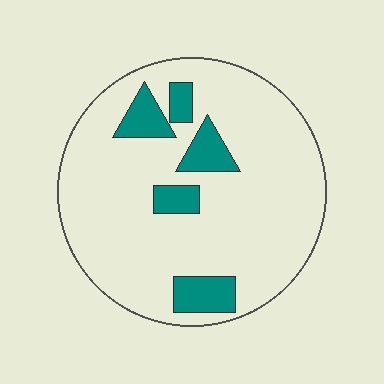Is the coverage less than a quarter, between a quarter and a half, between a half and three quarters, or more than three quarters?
Less than a quarter.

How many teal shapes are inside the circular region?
5.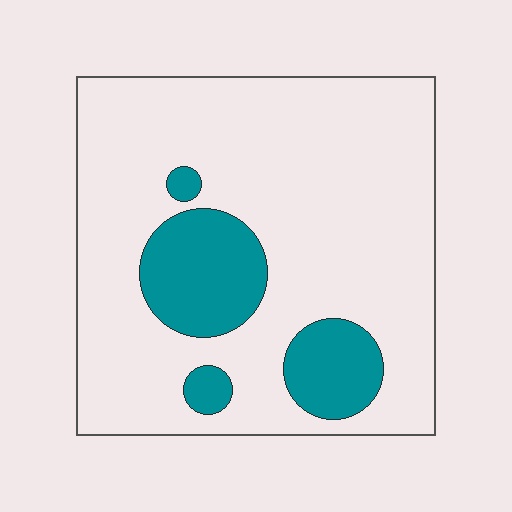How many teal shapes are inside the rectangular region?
4.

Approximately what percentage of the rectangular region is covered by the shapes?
Approximately 20%.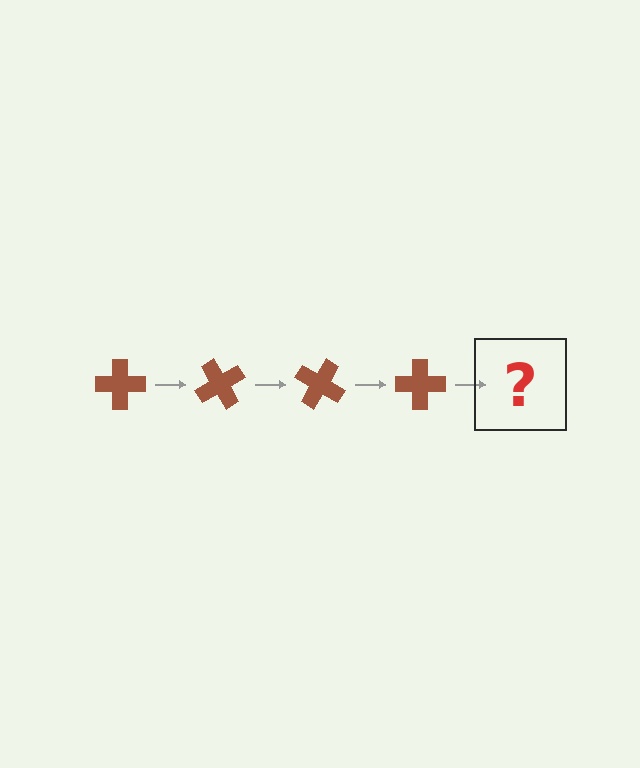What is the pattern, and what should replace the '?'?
The pattern is that the cross rotates 60 degrees each step. The '?' should be a brown cross rotated 240 degrees.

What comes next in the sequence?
The next element should be a brown cross rotated 240 degrees.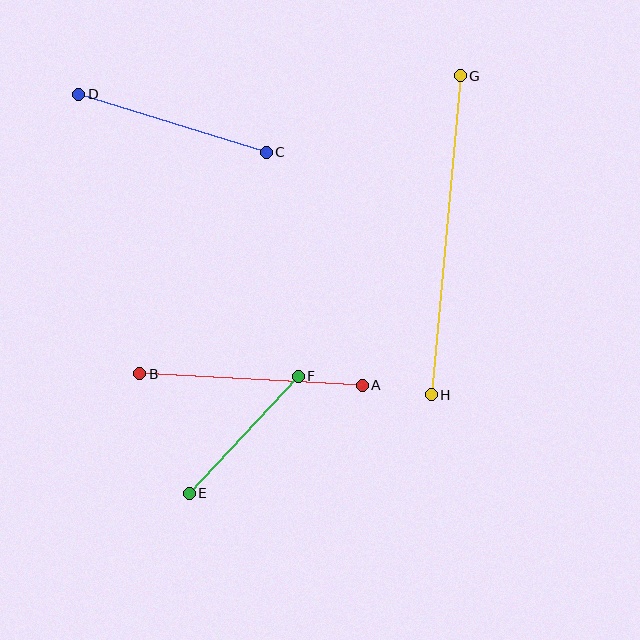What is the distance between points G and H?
The distance is approximately 320 pixels.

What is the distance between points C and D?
The distance is approximately 196 pixels.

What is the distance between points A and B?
The distance is approximately 223 pixels.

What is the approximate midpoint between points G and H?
The midpoint is at approximately (446, 235) pixels.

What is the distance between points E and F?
The distance is approximately 160 pixels.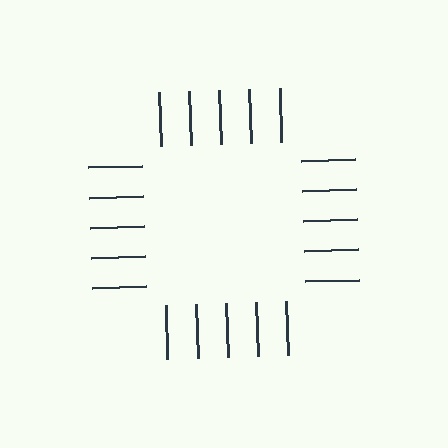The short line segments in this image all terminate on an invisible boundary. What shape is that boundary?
An illusory square — the line segments terminate on its edges but no continuous stroke is drawn.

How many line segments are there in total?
20 — 5 along each of the 4 edges.